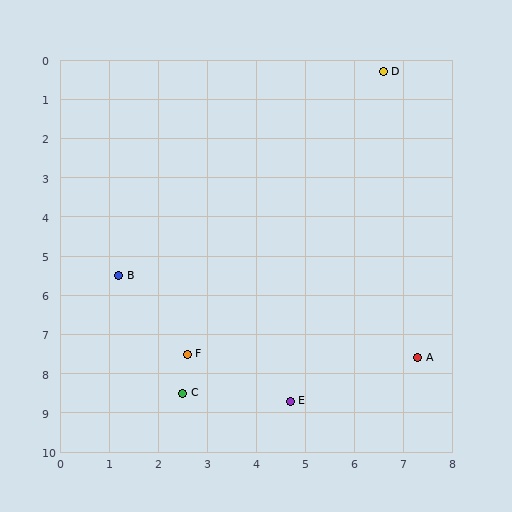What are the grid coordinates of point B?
Point B is at approximately (1.2, 5.5).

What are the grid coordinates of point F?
Point F is at approximately (2.6, 7.5).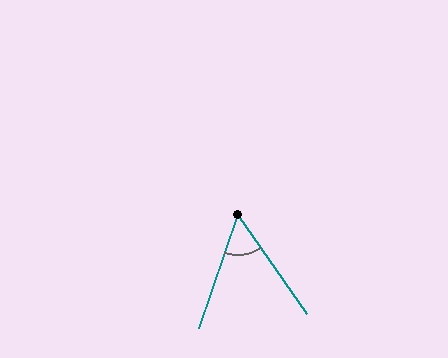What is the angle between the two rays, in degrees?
Approximately 53 degrees.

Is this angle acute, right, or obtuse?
It is acute.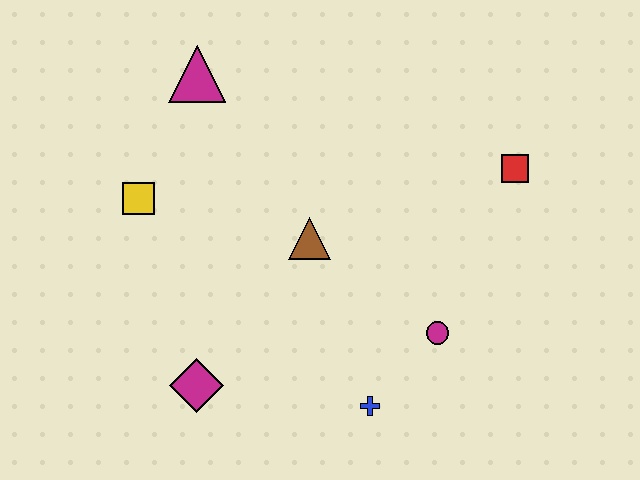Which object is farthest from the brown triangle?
The red square is farthest from the brown triangle.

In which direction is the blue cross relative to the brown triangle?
The blue cross is below the brown triangle.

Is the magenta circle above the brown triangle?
No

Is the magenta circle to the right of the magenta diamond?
Yes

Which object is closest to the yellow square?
The magenta triangle is closest to the yellow square.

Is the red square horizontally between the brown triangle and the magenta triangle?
No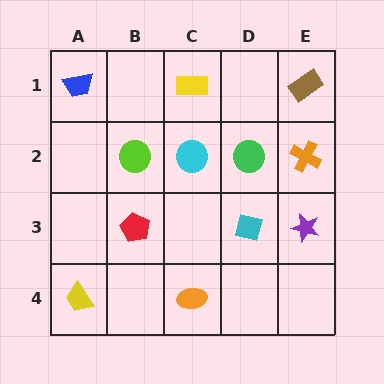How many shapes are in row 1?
3 shapes.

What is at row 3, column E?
A purple star.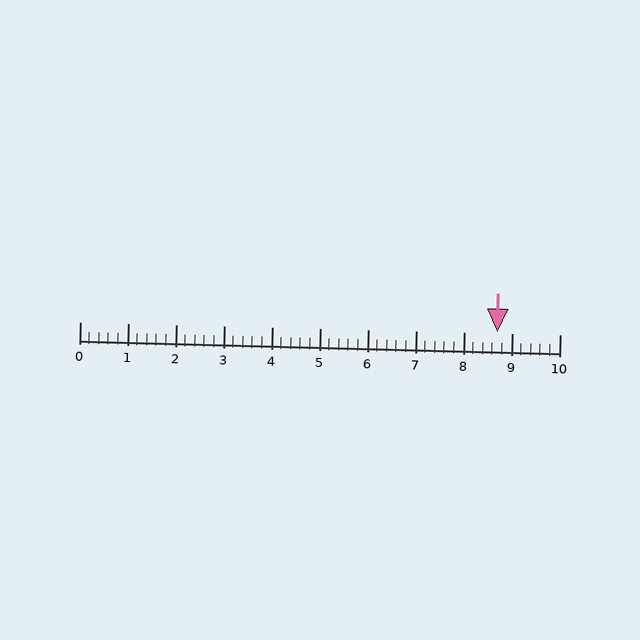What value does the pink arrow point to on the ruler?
The pink arrow points to approximately 8.7.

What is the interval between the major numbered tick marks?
The major tick marks are spaced 1 units apart.